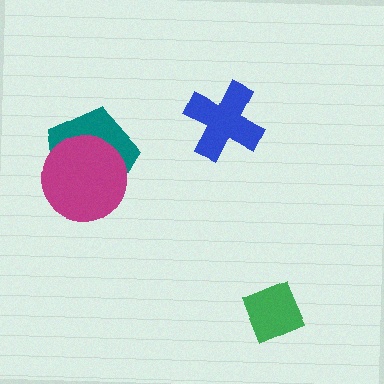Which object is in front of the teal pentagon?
The magenta circle is in front of the teal pentagon.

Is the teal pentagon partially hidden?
Yes, it is partially covered by another shape.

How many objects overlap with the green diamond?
0 objects overlap with the green diamond.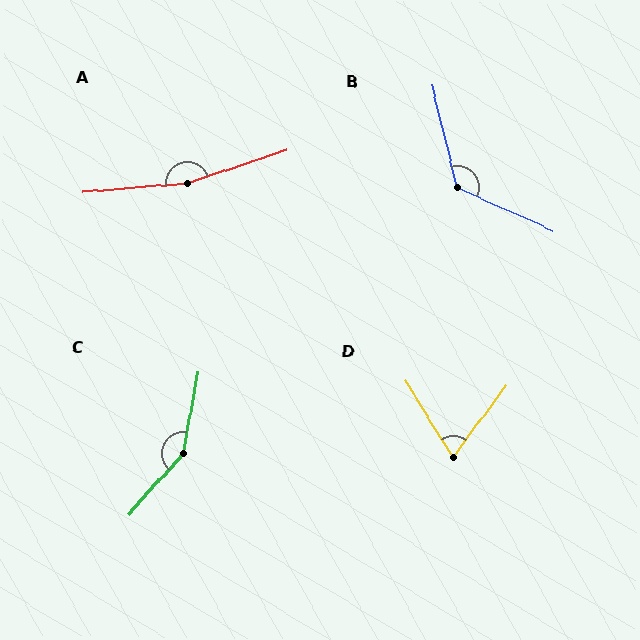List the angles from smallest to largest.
D (68°), B (128°), C (149°), A (167°).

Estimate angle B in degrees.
Approximately 128 degrees.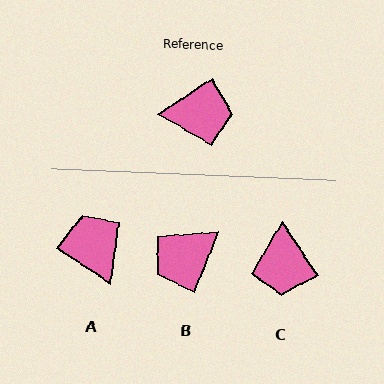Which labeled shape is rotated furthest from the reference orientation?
B, about 146 degrees away.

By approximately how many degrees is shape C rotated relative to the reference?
Approximately 91 degrees clockwise.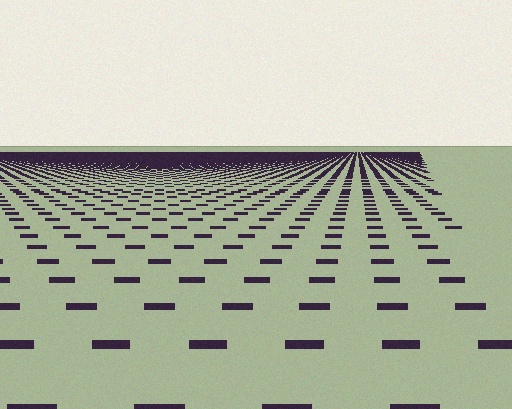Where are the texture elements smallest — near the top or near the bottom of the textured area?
Near the top.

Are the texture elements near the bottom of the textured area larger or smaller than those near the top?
Larger. Near the bottom, elements are closer to the viewer and appear at a bigger on-screen size.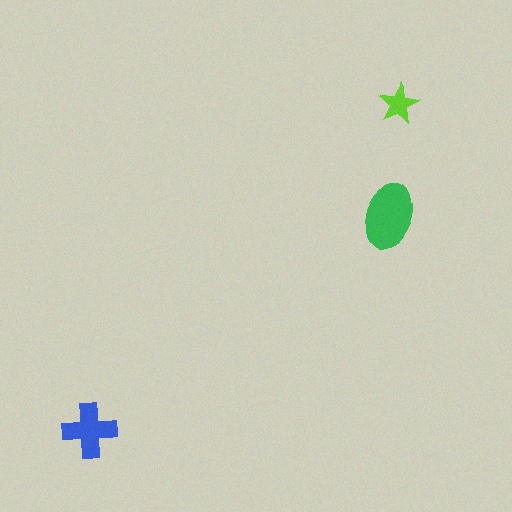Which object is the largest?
The green ellipse.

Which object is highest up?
The lime star is topmost.